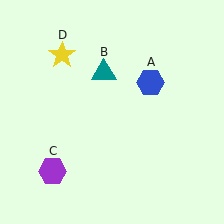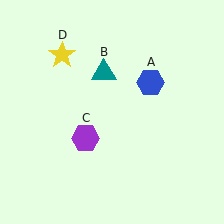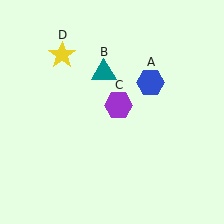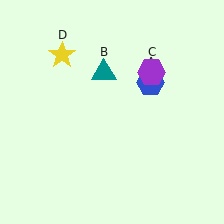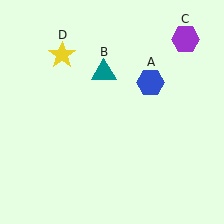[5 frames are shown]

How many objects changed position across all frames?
1 object changed position: purple hexagon (object C).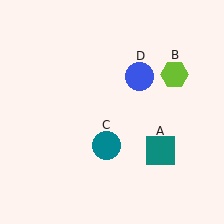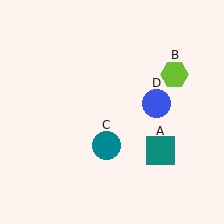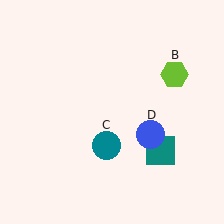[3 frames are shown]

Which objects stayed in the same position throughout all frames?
Teal square (object A) and lime hexagon (object B) and teal circle (object C) remained stationary.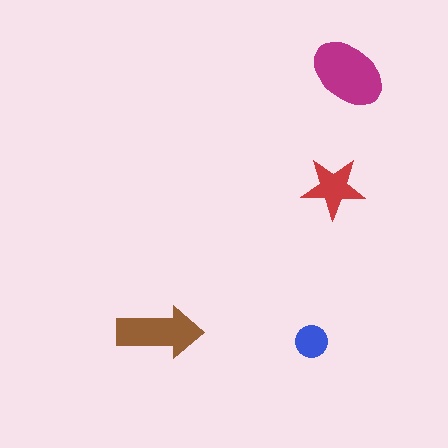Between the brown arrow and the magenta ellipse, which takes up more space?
The magenta ellipse.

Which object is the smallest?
The blue circle.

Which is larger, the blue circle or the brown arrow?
The brown arrow.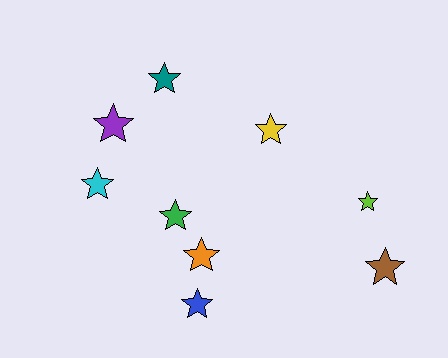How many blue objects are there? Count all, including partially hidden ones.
There is 1 blue object.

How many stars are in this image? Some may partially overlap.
There are 9 stars.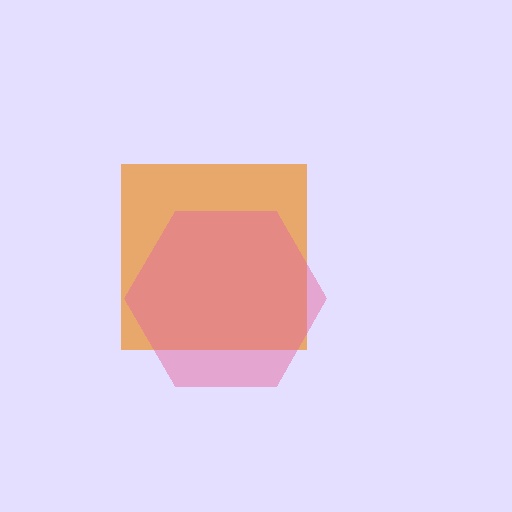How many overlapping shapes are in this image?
There are 2 overlapping shapes in the image.